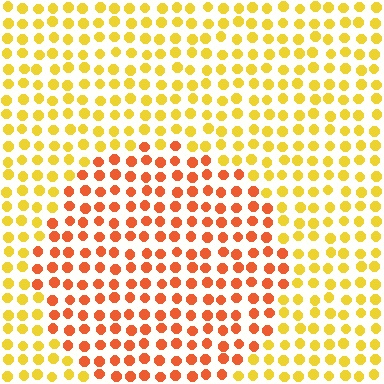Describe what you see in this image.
The image is filled with small yellow elements in a uniform arrangement. A circle-shaped region is visible where the elements are tinted to a slightly different hue, forming a subtle color boundary.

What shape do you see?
I see a circle.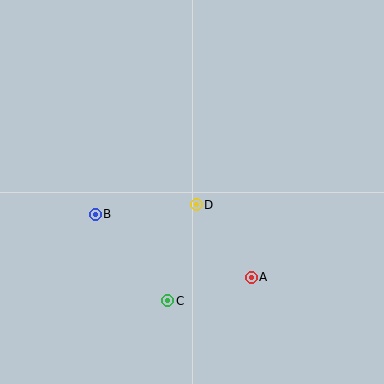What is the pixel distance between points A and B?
The distance between A and B is 168 pixels.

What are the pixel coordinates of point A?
Point A is at (251, 277).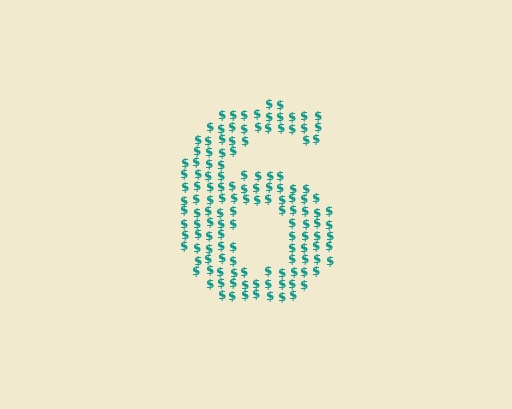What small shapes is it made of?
It is made of small dollar signs.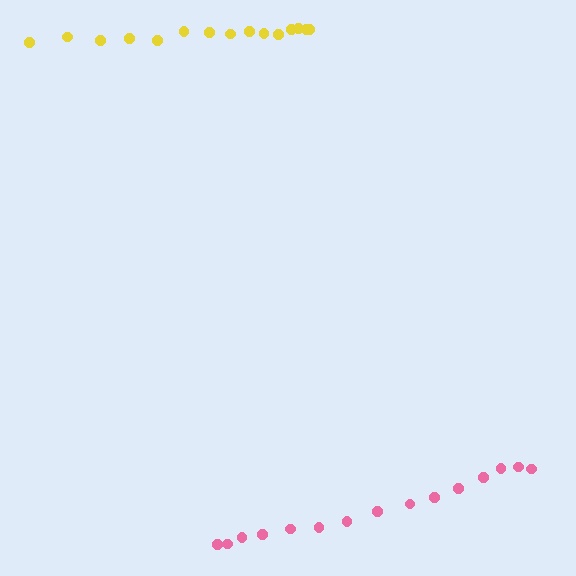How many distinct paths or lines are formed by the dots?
There are 2 distinct paths.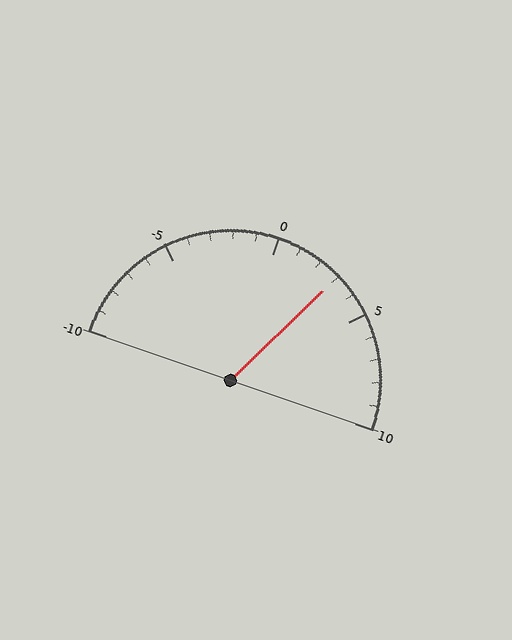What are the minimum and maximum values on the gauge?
The gauge ranges from -10 to 10.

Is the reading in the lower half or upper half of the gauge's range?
The reading is in the upper half of the range (-10 to 10).